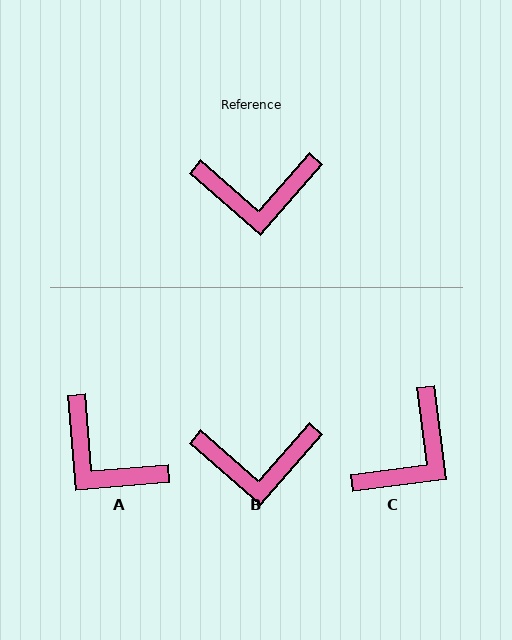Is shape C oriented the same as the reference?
No, it is off by about 48 degrees.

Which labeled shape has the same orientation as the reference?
B.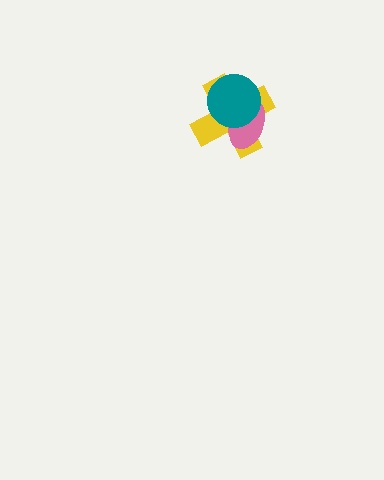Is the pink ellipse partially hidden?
Yes, it is partially covered by another shape.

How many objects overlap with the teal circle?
2 objects overlap with the teal circle.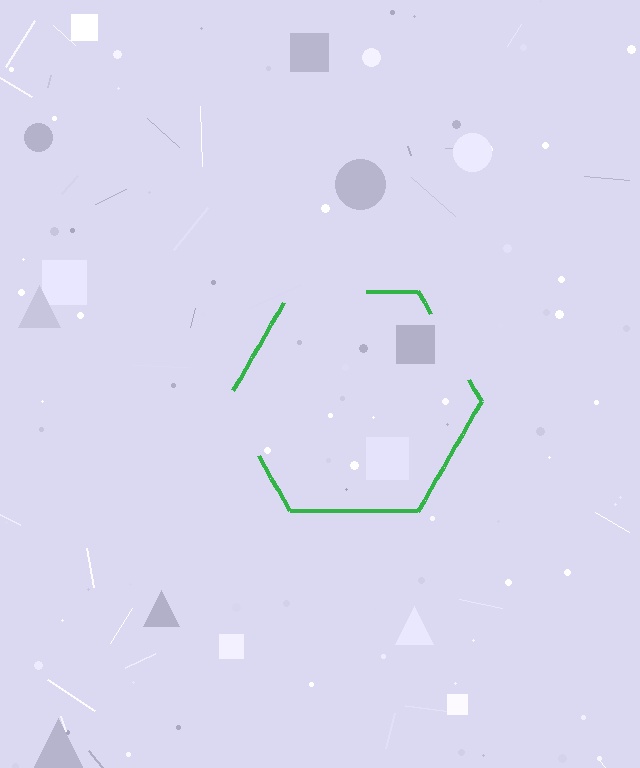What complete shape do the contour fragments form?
The contour fragments form a hexagon.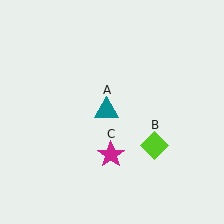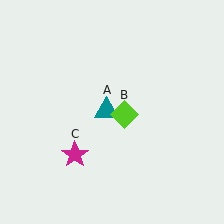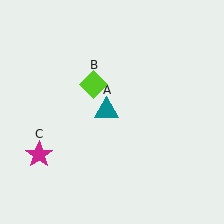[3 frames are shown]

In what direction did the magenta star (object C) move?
The magenta star (object C) moved left.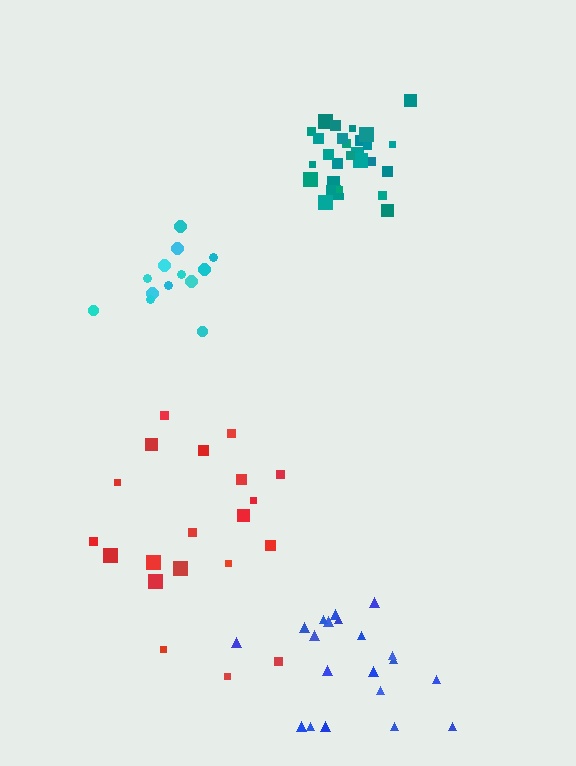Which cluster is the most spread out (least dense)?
Red.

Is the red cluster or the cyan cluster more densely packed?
Cyan.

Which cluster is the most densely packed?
Teal.